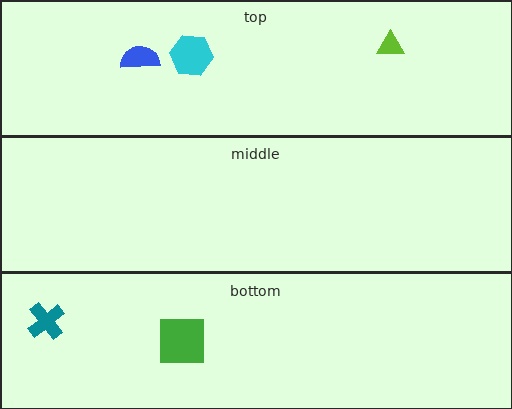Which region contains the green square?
The bottom region.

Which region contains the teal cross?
The bottom region.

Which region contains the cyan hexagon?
The top region.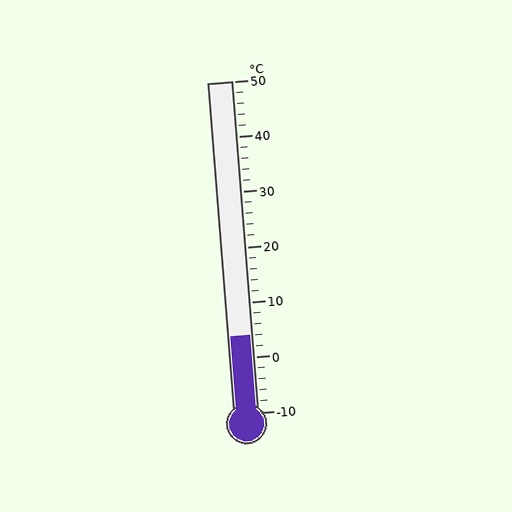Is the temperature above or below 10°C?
The temperature is below 10°C.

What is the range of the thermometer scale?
The thermometer scale ranges from -10°C to 50°C.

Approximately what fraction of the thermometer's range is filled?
The thermometer is filled to approximately 25% of its range.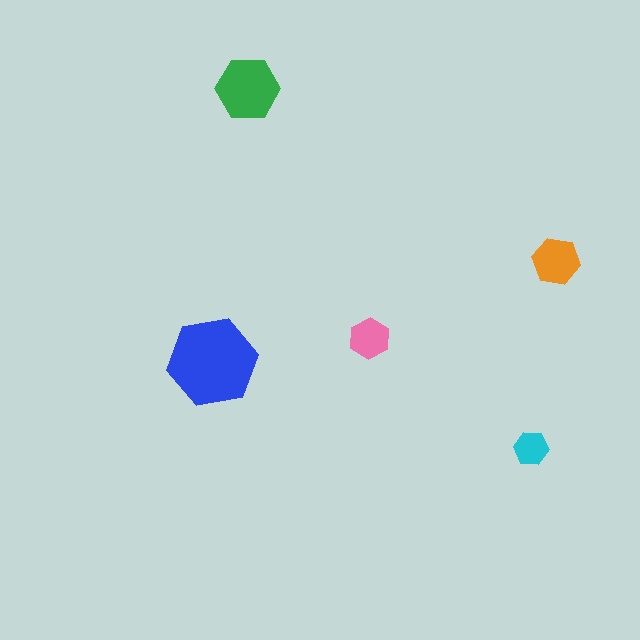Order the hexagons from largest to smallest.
the blue one, the green one, the orange one, the pink one, the cyan one.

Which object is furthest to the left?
The blue hexagon is leftmost.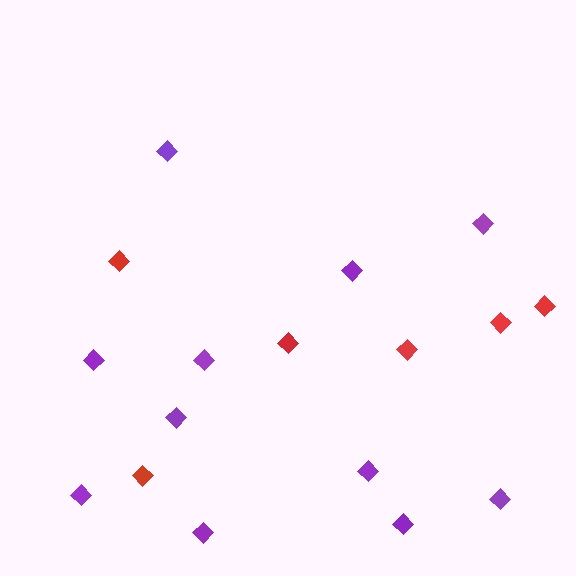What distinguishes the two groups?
There are 2 groups: one group of red diamonds (6) and one group of purple diamonds (11).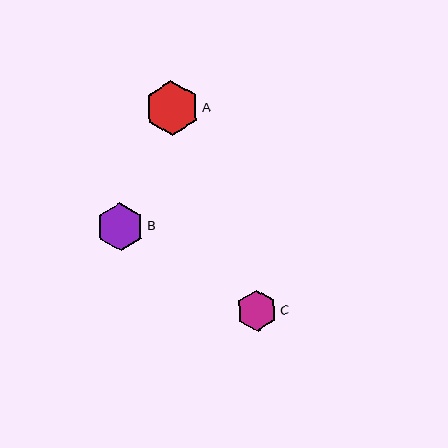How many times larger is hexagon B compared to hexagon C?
Hexagon B is approximately 1.2 times the size of hexagon C.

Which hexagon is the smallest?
Hexagon C is the smallest with a size of approximately 41 pixels.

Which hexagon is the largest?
Hexagon A is the largest with a size of approximately 55 pixels.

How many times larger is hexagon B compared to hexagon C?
Hexagon B is approximately 1.2 times the size of hexagon C.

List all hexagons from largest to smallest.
From largest to smallest: A, B, C.